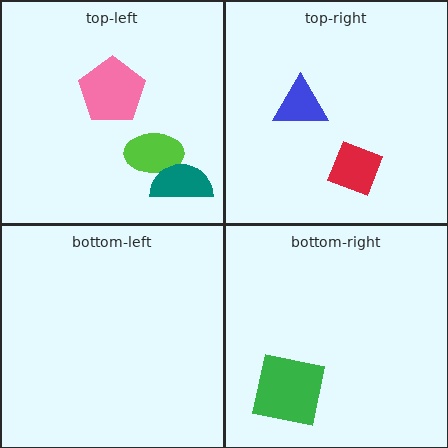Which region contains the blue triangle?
The top-right region.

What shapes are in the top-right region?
The blue triangle, the red diamond.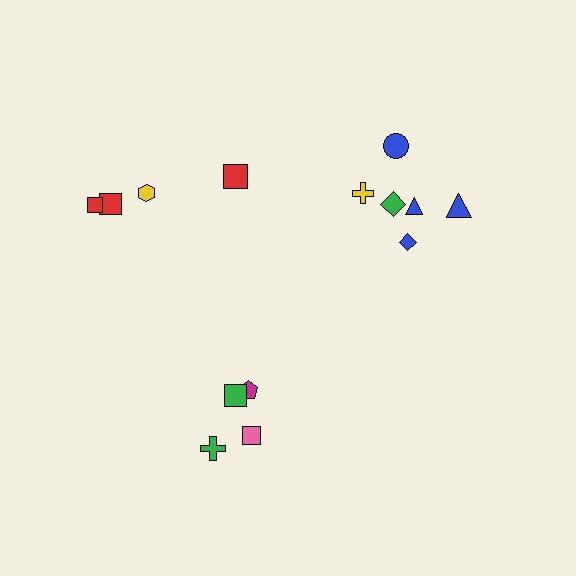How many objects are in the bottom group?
There are 4 objects.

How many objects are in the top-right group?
There are 6 objects.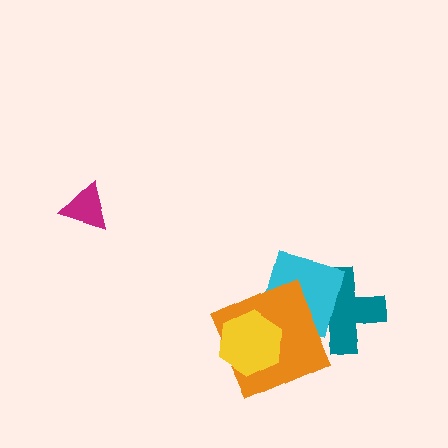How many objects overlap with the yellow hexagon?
2 objects overlap with the yellow hexagon.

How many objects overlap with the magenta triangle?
0 objects overlap with the magenta triangle.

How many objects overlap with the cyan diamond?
3 objects overlap with the cyan diamond.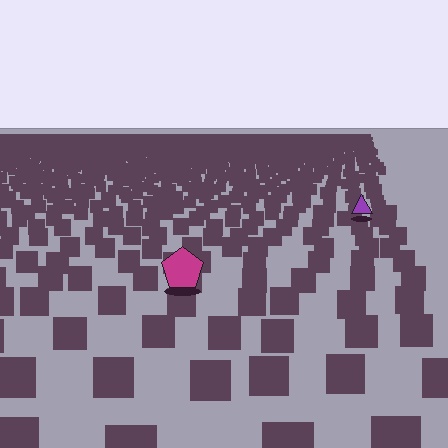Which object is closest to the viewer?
The magenta pentagon is closest. The texture marks near it are larger and more spread out.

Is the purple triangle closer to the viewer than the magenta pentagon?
No. The magenta pentagon is closer — you can tell from the texture gradient: the ground texture is coarser near it.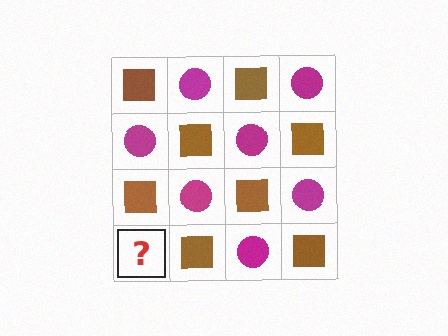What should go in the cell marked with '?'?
The missing cell should contain a magenta circle.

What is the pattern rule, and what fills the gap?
The rule is that it alternates brown square and magenta circle in a checkerboard pattern. The gap should be filled with a magenta circle.